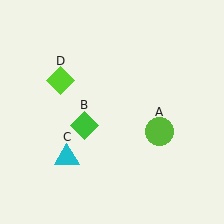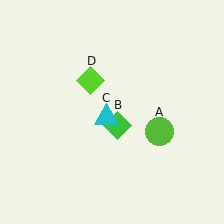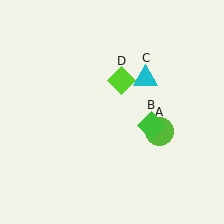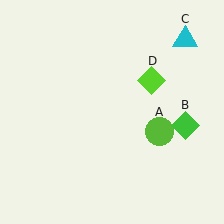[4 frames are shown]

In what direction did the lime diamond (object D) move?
The lime diamond (object D) moved right.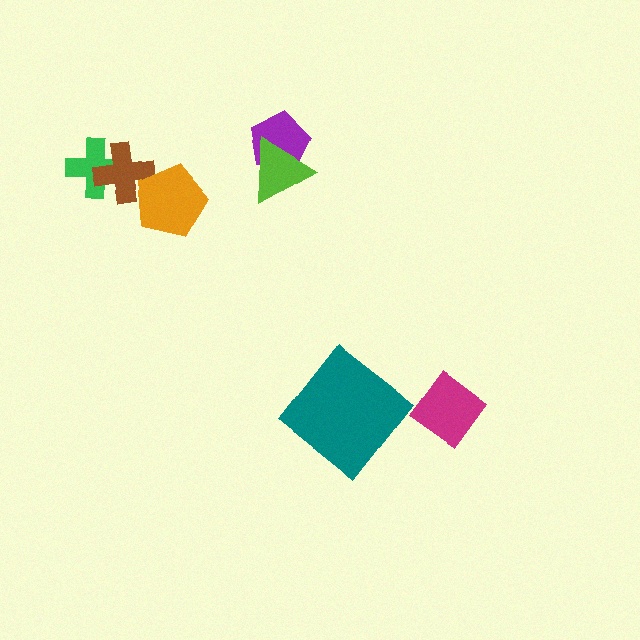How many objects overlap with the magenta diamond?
0 objects overlap with the magenta diamond.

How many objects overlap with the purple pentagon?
1 object overlaps with the purple pentagon.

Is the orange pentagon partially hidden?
No, no other shape covers it.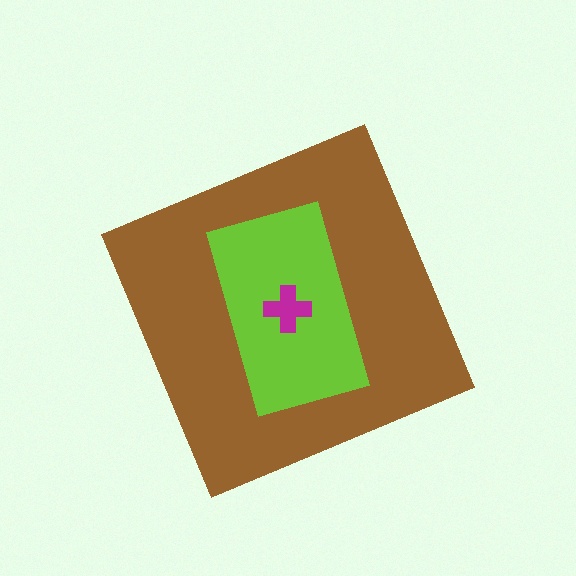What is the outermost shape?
The brown diamond.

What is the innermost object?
The magenta cross.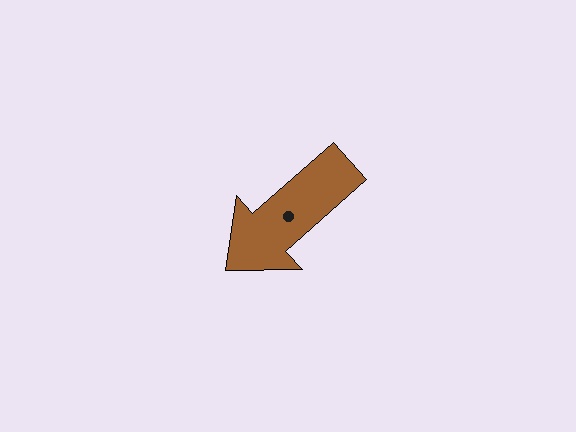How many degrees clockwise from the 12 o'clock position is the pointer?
Approximately 229 degrees.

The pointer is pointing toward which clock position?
Roughly 8 o'clock.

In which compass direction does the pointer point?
Southwest.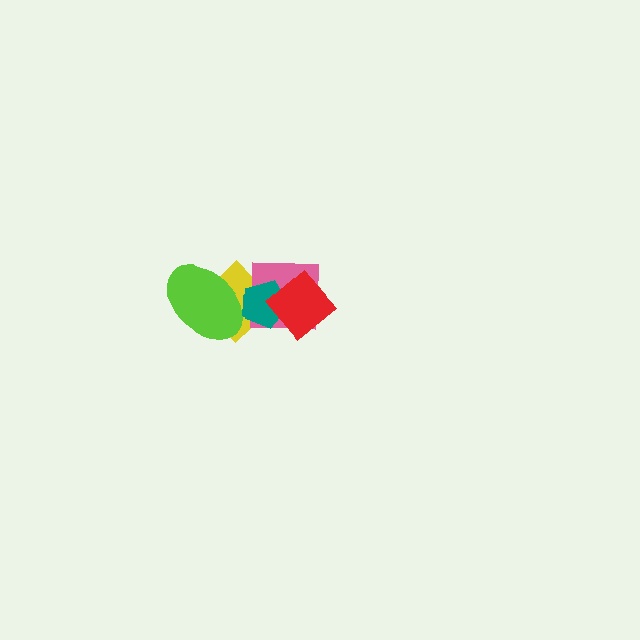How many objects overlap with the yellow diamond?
4 objects overlap with the yellow diamond.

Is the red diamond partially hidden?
No, no other shape covers it.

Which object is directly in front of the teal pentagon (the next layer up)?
The red diamond is directly in front of the teal pentagon.